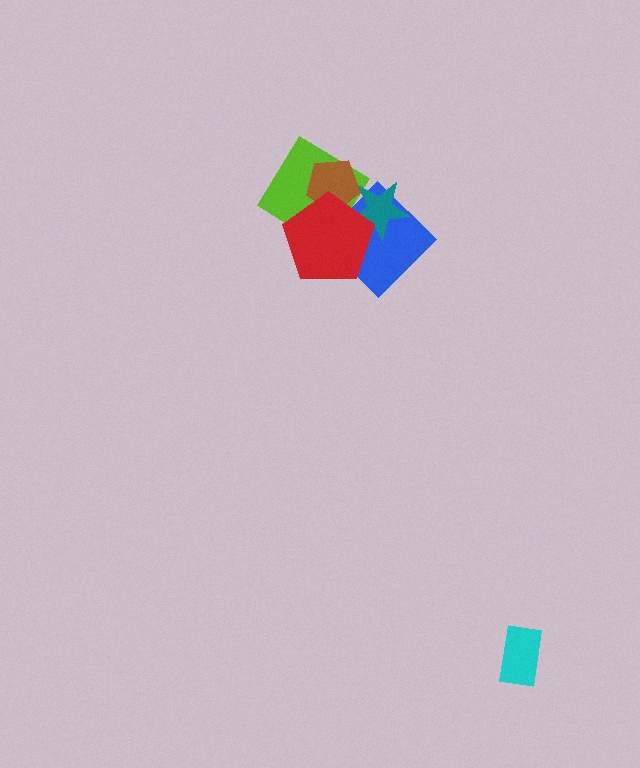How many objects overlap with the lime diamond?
2 objects overlap with the lime diamond.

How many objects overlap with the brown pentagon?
3 objects overlap with the brown pentagon.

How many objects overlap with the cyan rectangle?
0 objects overlap with the cyan rectangle.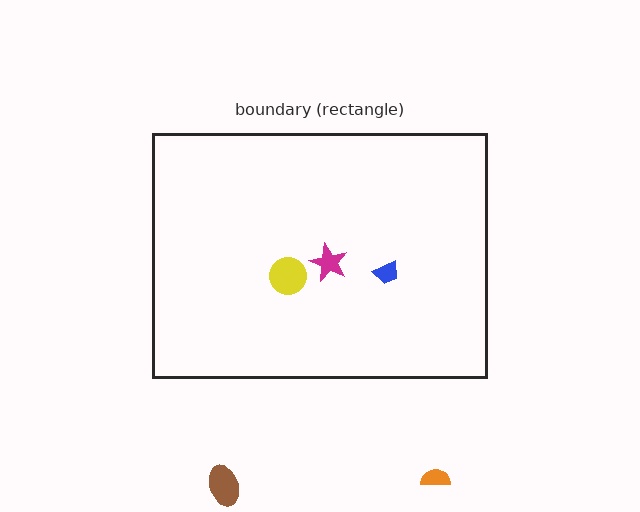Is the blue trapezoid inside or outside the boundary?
Inside.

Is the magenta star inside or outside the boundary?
Inside.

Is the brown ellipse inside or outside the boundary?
Outside.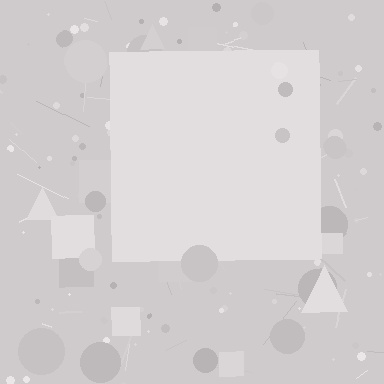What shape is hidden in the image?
A square is hidden in the image.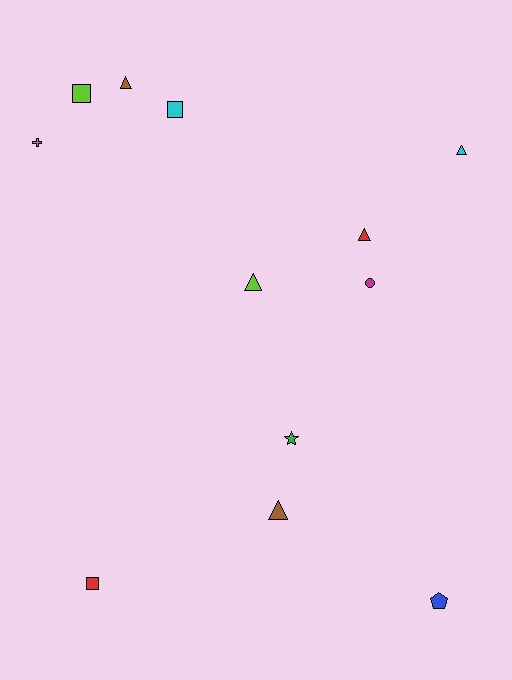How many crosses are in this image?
There is 1 cross.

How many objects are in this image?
There are 12 objects.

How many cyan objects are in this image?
There are 2 cyan objects.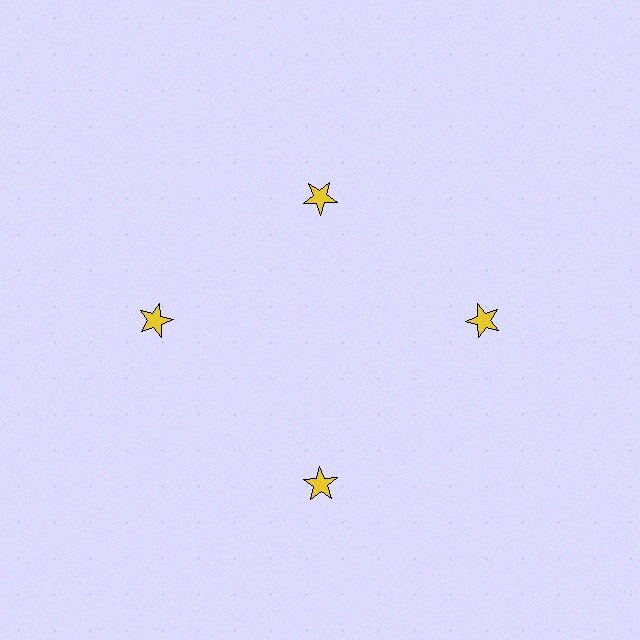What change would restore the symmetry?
The symmetry would be restored by moving it outward, back onto the ring so that all 4 stars sit at equal angles and equal distance from the center.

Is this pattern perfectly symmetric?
No. The 4 yellow stars are arranged in a ring, but one element near the 12 o'clock position is pulled inward toward the center, breaking the 4-fold rotational symmetry.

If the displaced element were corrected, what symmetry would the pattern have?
It would have 4-fold rotational symmetry — the pattern would map onto itself every 90 degrees.